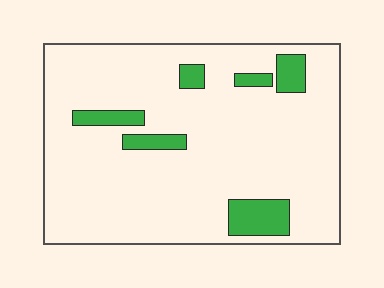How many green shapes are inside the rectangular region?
6.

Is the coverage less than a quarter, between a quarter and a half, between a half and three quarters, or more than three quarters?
Less than a quarter.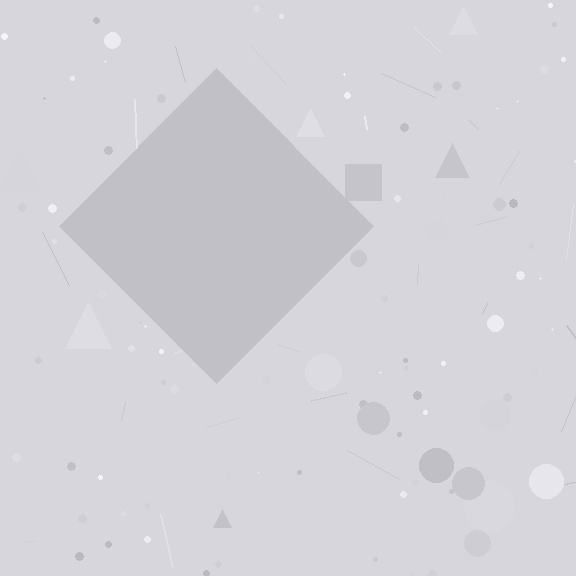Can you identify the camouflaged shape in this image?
The camouflaged shape is a diamond.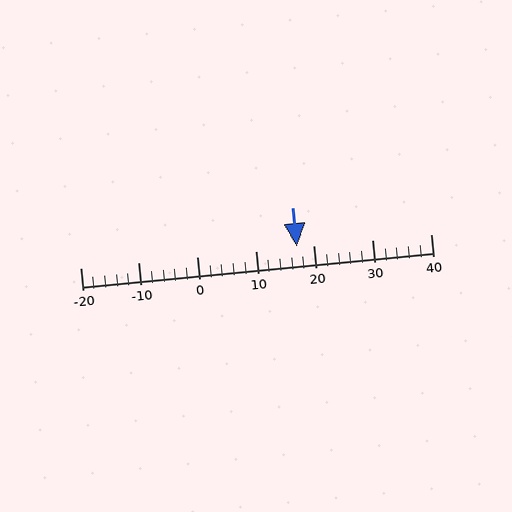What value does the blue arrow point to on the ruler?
The blue arrow points to approximately 17.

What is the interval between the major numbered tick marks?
The major tick marks are spaced 10 units apart.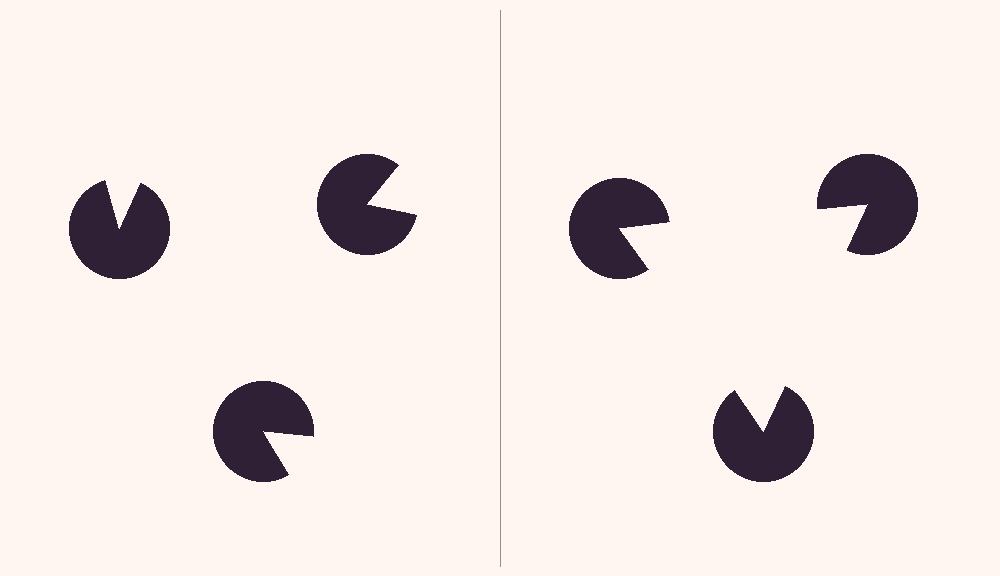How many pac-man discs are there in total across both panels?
6 — 3 on each side.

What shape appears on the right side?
An illusory triangle.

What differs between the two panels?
The pac-man discs are positioned identically on both sides; only the wedge orientations differ. On the right they align to a triangle; on the left they are misaligned.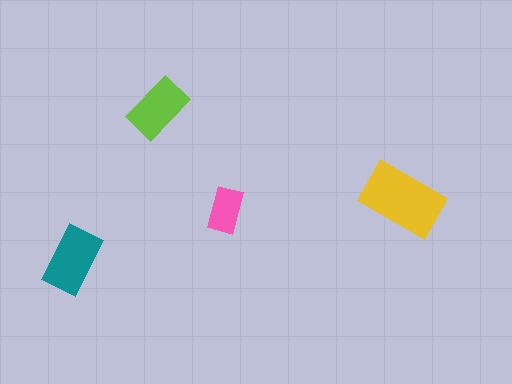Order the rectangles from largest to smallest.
the yellow one, the teal one, the lime one, the pink one.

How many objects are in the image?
There are 4 objects in the image.